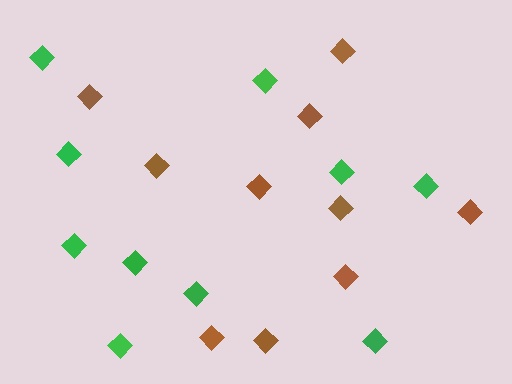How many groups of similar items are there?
There are 2 groups: one group of brown diamonds (10) and one group of green diamonds (10).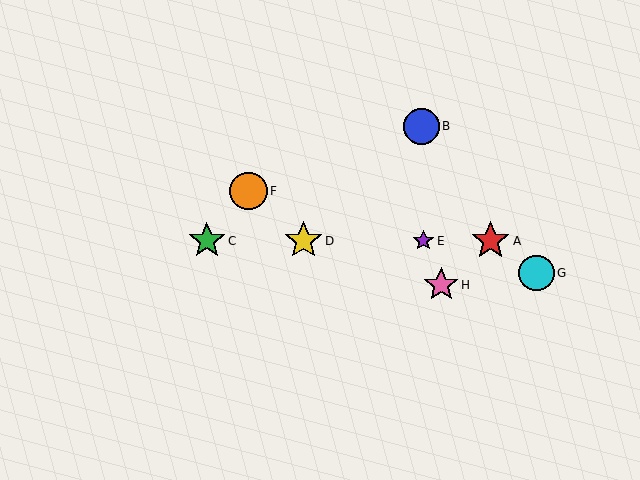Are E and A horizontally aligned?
Yes, both are at y≈241.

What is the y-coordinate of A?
Object A is at y≈241.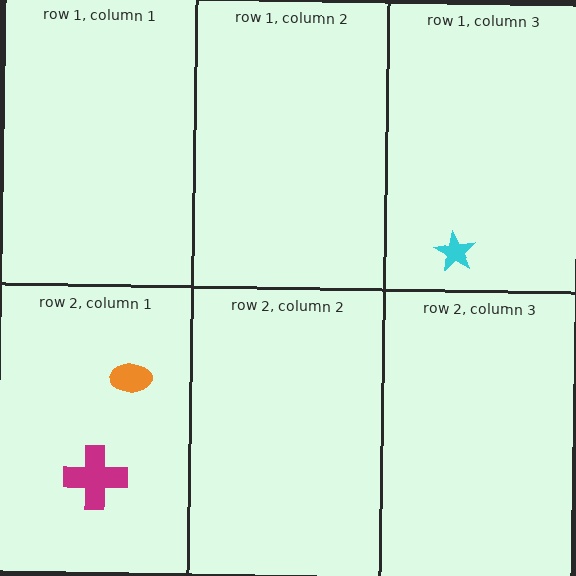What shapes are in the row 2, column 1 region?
The magenta cross, the orange ellipse.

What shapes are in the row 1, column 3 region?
The cyan star.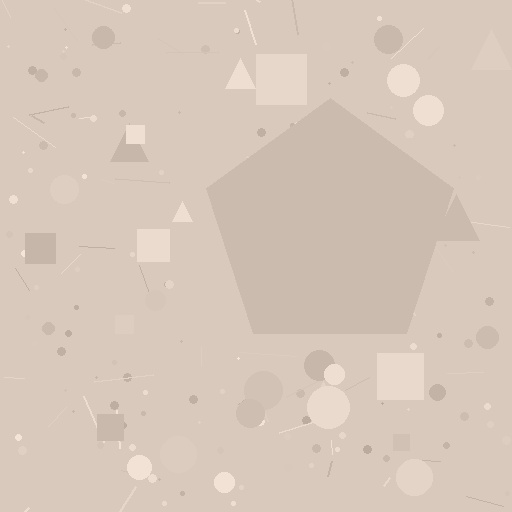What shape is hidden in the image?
A pentagon is hidden in the image.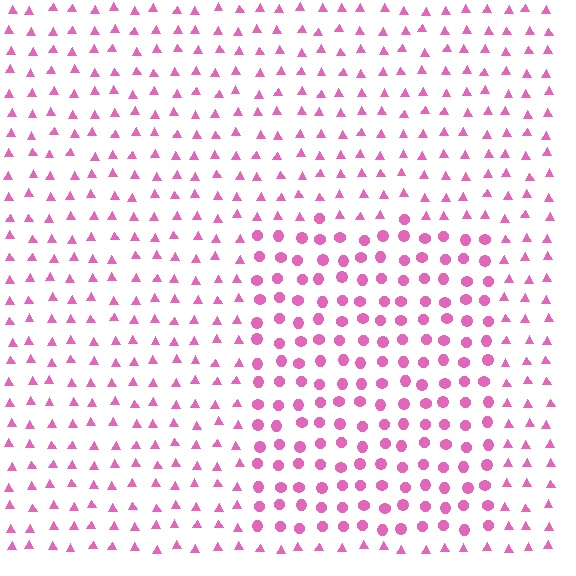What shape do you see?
I see a rectangle.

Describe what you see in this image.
The image is filled with small pink elements arranged in a uniform grid. A rectangle-shaped region contains circles, while the surrounding area contains triangles. The boundary is defined purely by the change in element shape.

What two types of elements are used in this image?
The image uses circles inside the rectangle region and triangles outside it.